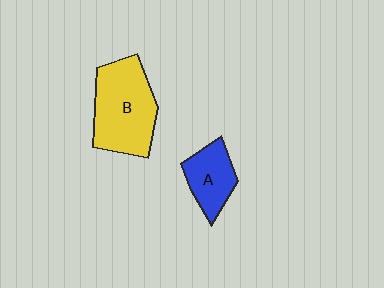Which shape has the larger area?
Shape B (yellow).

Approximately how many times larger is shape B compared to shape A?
Approximately 1.9 times.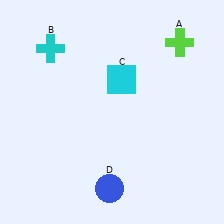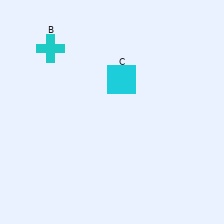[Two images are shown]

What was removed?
The blue circle (D), the lime cross (A) were removed in Image 2.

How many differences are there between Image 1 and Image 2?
There are 2 differences between the two images.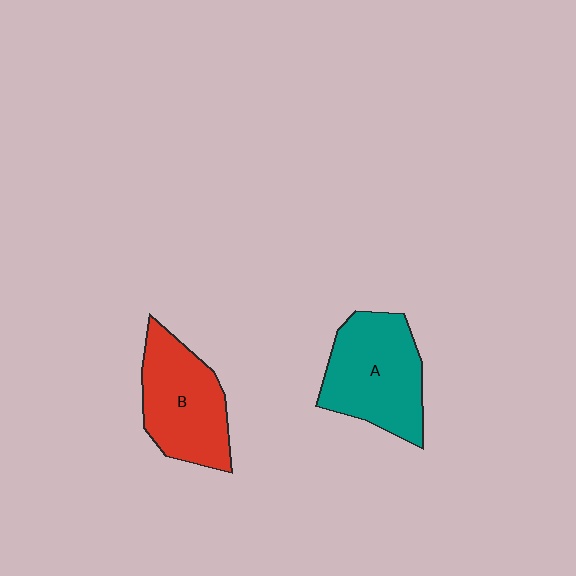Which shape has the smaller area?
Shape B (red).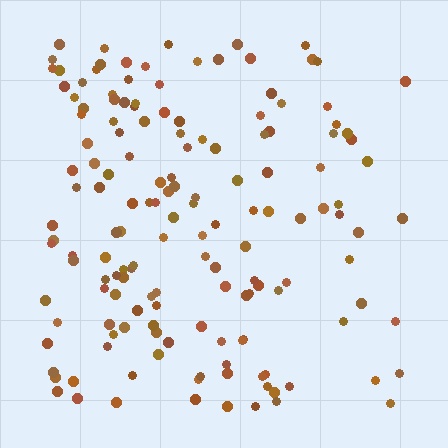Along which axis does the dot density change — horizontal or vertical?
Horizontal.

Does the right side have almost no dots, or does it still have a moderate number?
Still a moderate number, just noticeably fewer than the left.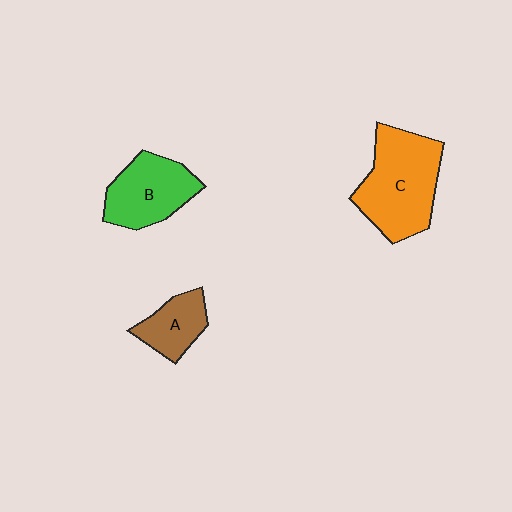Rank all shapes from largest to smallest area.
From largest to smallest: C (orange), B (green), A (brown).